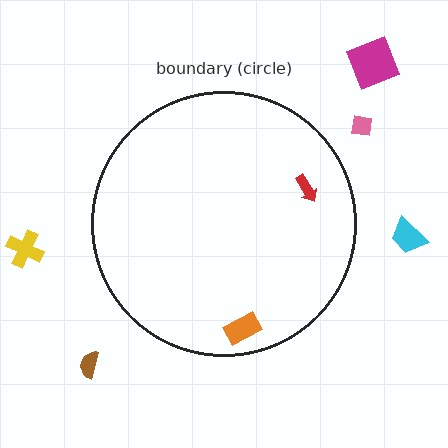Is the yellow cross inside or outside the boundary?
Outside.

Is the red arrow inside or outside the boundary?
Inside.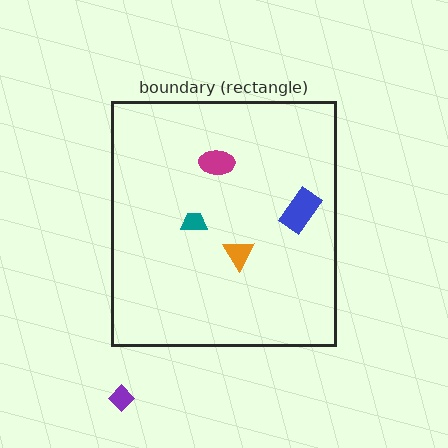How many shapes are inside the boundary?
4 inside, 1 outside.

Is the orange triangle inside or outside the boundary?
Inside.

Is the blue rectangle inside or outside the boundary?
Inside.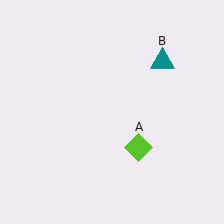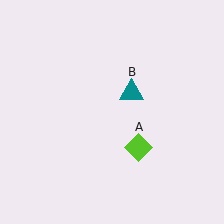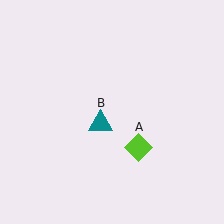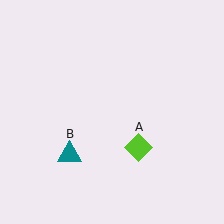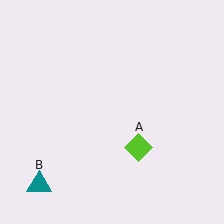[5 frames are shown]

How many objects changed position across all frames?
1 object changed position: teal triangle (object B).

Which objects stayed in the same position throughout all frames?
Lime diamond (object A) remained stationary.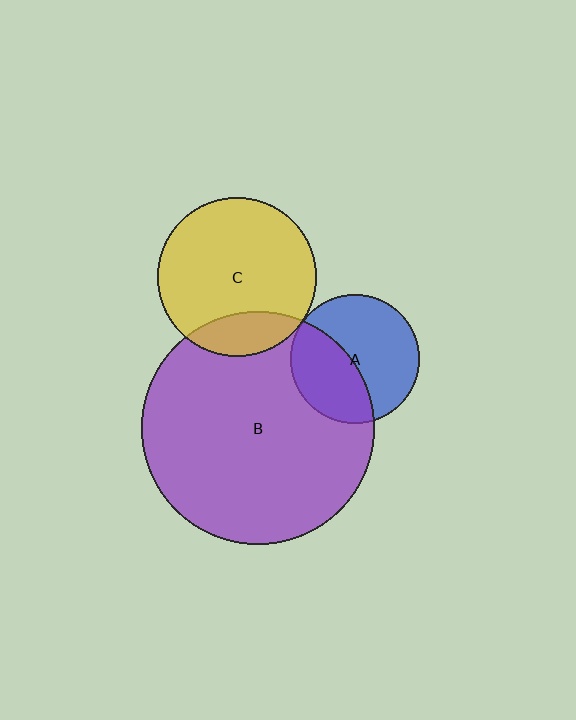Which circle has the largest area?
Circle B (purple).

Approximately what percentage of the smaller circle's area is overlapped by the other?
Approximately 40%.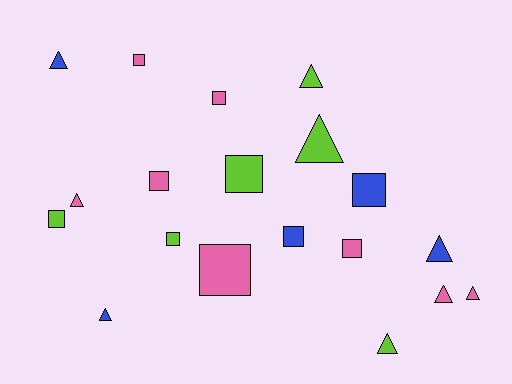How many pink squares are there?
There are 5 pink squares.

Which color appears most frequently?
Pink, with 8 objects.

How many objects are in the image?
There are 19 objects.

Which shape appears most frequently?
Square, with 10 objects.